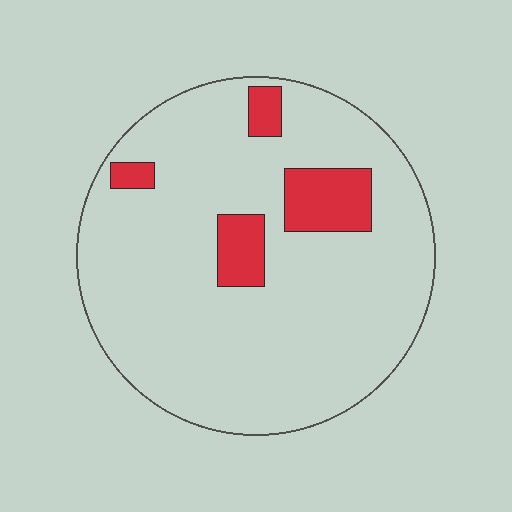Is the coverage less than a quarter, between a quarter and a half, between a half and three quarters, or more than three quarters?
Less than a quarter.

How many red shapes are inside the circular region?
4.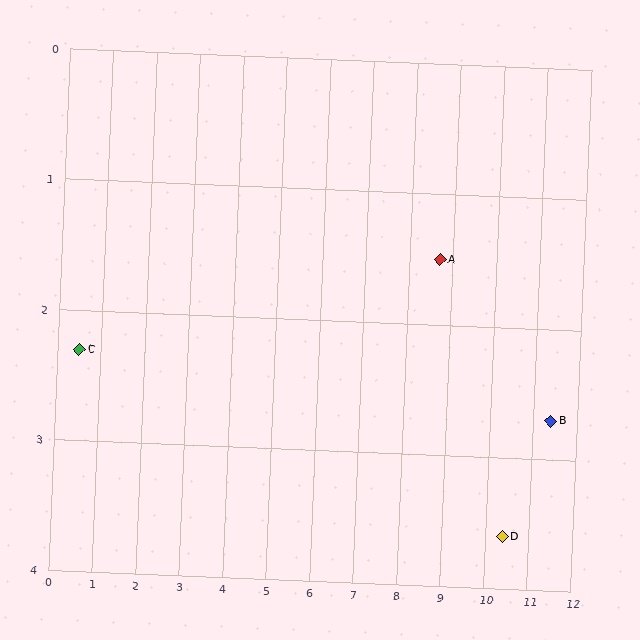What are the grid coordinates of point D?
Point D is at approximately (10.4, 3.6).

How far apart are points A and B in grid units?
Points A and B are about 3.0 grid units apart.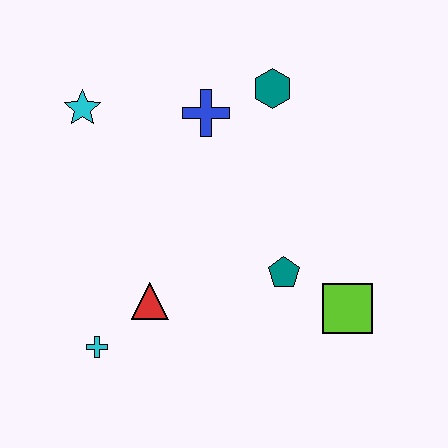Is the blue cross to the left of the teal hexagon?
Yes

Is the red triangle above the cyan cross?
Yes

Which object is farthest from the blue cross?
The cyan cross is farthest from the blue cross.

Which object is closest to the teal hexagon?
The blue cross is closest to the teal hexagon.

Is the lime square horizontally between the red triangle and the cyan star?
No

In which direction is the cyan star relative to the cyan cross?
The cyan star is above the cyan cross.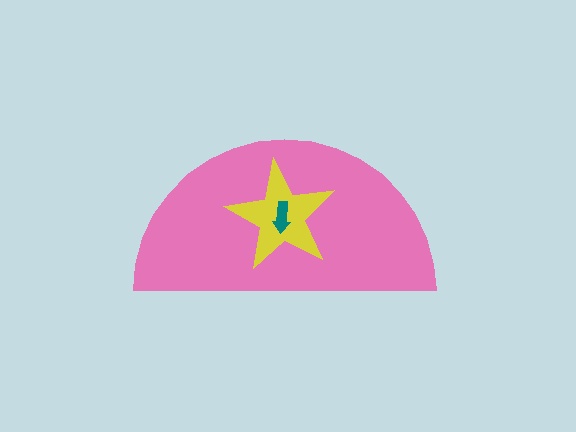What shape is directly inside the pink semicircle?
The yellow star.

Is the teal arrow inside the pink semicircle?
Yes.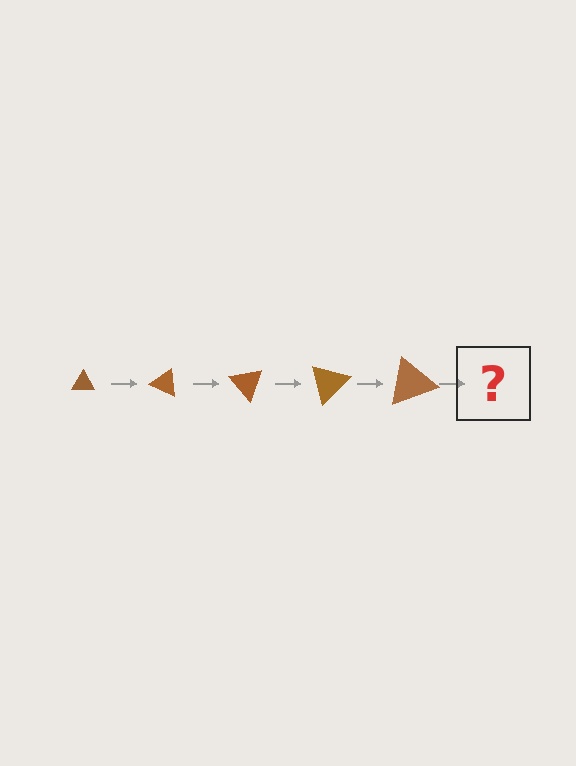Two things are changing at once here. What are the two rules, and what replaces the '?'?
The two rules are that the triangle grows larger each step and it rotates 25 degrees each step. The '?' should be a triangle, larger than the previous one and rotated 125 degrees from the start.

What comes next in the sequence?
The next element should be a triangle, larger than the previous one and rotated 125 degrees from the start.